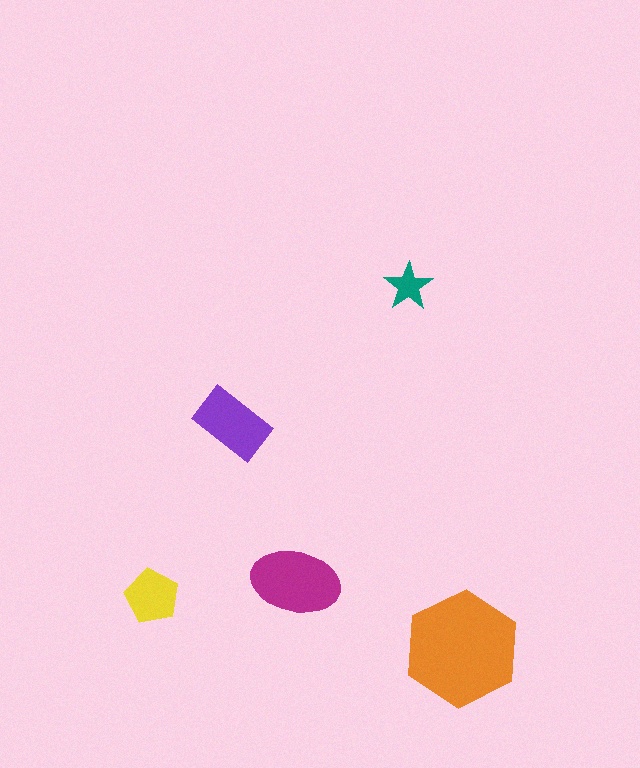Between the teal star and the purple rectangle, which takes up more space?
The purple rectangle.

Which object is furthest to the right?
The orange hexagon is rightmost.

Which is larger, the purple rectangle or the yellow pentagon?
The purple rectangle.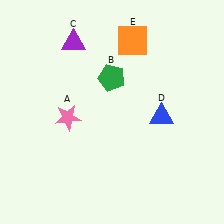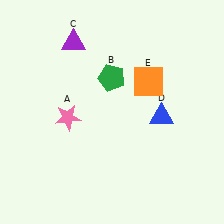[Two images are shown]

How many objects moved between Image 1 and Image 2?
1 object moved between the two images.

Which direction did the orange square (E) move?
The orange square (E) moved down.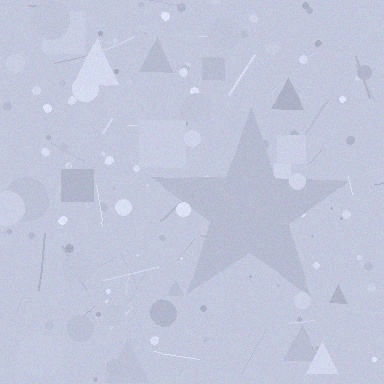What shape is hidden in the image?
A star is hidden in the image.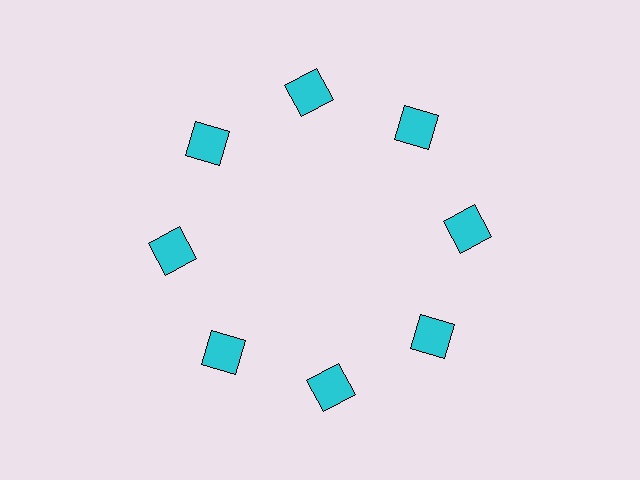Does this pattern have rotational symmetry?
Yes, this pattern has 8-fold rotational symmetry. It looks the same after rotating 45 degrees around the center.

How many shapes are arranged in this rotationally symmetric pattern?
There are 8 shapes, arranged in 8 groups of 1.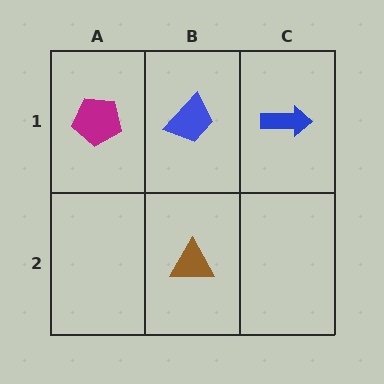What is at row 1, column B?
A blue trapezoid.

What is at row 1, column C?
A blue arrow.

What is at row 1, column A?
A magenta pentagon.